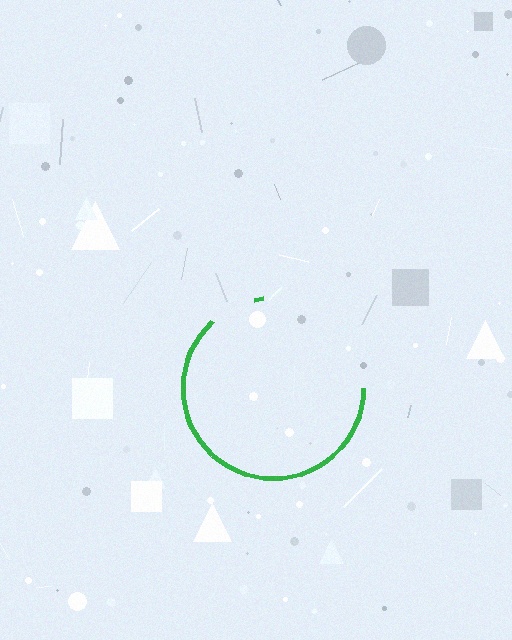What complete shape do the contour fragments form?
The contour fragments form a circle.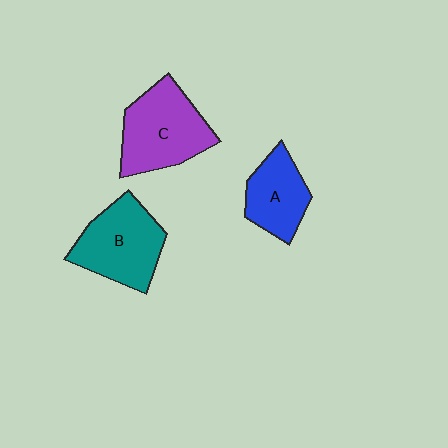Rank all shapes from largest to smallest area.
From largest to smallest: C (purple), B (teal), A (blue).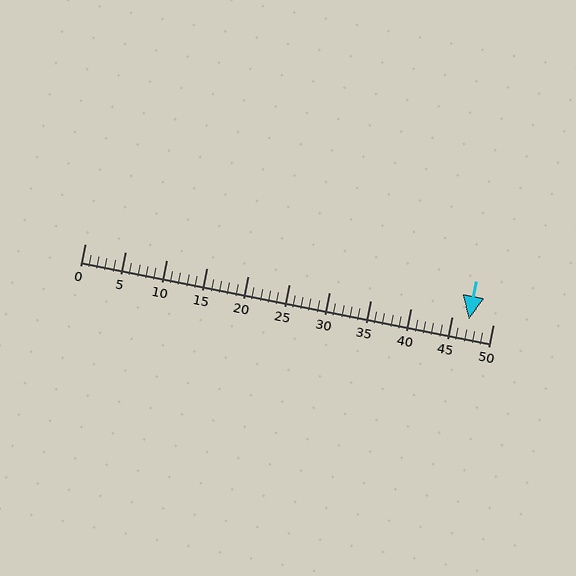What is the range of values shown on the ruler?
The ruler shows values from 0 to 50.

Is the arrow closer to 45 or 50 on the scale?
The arrow is closer to 45.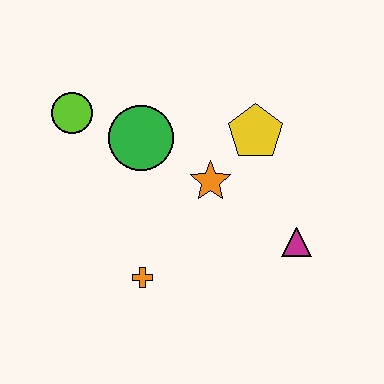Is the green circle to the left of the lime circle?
No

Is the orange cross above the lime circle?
No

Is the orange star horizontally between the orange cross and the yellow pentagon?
Yes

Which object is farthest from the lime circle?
The magenta triangle is farthest from the lime circle.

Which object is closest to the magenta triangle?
The orange star is closest to the magenta triangle.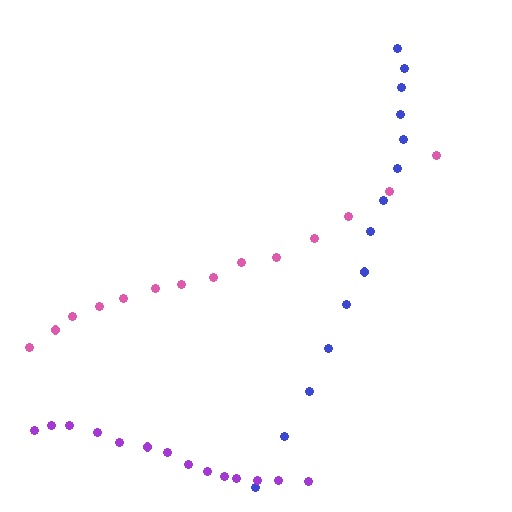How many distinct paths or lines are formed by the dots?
There are 3 distinct paths.